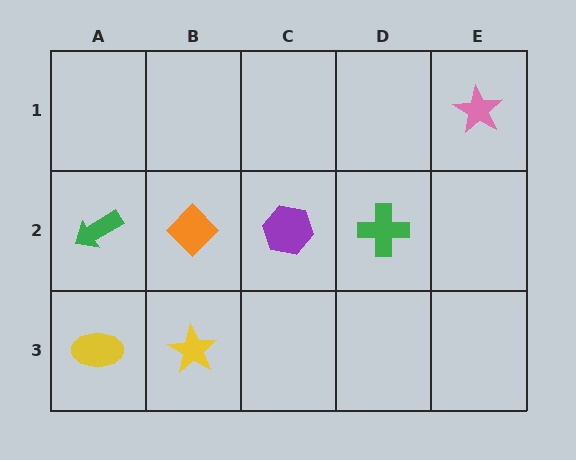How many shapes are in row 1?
1 shape.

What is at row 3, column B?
A yellow star.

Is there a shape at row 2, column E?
No, that cell is empty.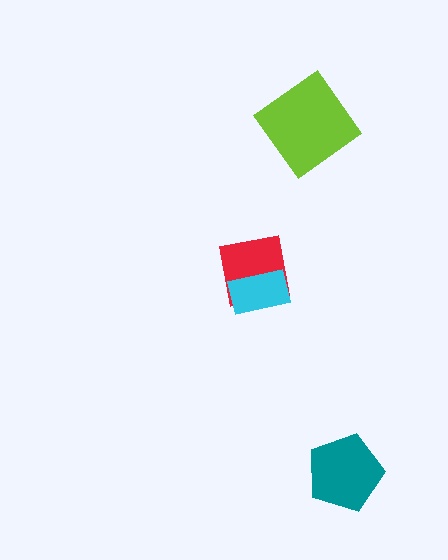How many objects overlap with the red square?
1 object overlaps with the red square.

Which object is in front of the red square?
The cyan rectangle is in front of the red square.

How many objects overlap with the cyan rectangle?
1 object overlaps with the cyan rectangle.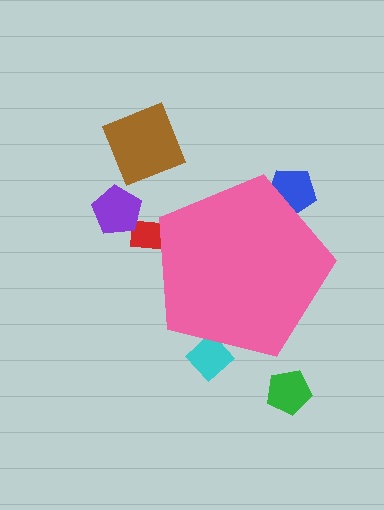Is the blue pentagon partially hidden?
Yes, the blue pentagon is partially hidden behind the pink pentagon.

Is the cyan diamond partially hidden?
Yes, the cyan diamond is partially hidden behind the pink pentagon.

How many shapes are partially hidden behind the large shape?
3 shapes are partially hidden.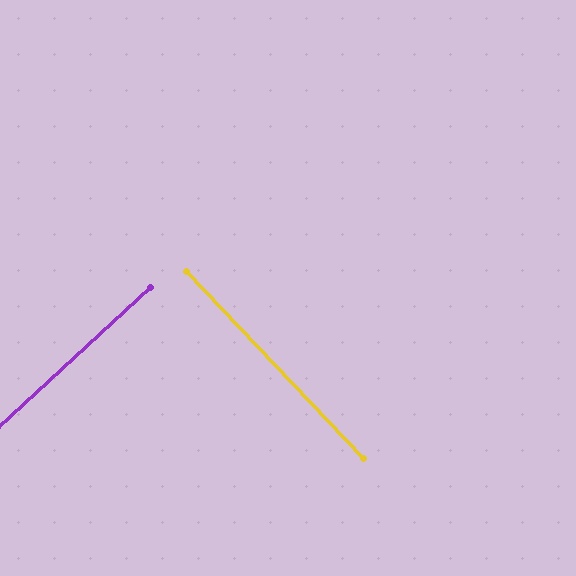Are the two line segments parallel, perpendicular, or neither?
Perpendicular — they meet at approximately 89°.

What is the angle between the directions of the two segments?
Approximately 89 degrees.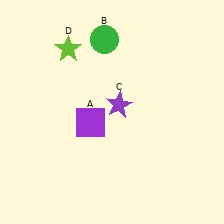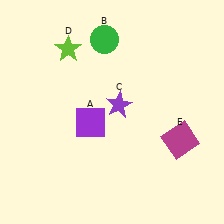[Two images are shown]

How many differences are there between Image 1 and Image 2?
There is 1 difference between the two images.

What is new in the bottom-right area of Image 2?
A magenta square (E) was added in the bottom-right area of Image 2.